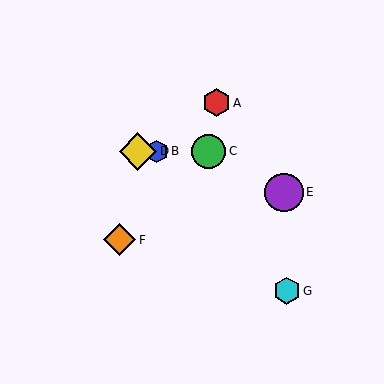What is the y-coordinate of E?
Object E is at y≈192.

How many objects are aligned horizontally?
3 objects (B, C, D) are aligned horizontally.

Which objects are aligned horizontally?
Objects B, C, D are aligned horizontally.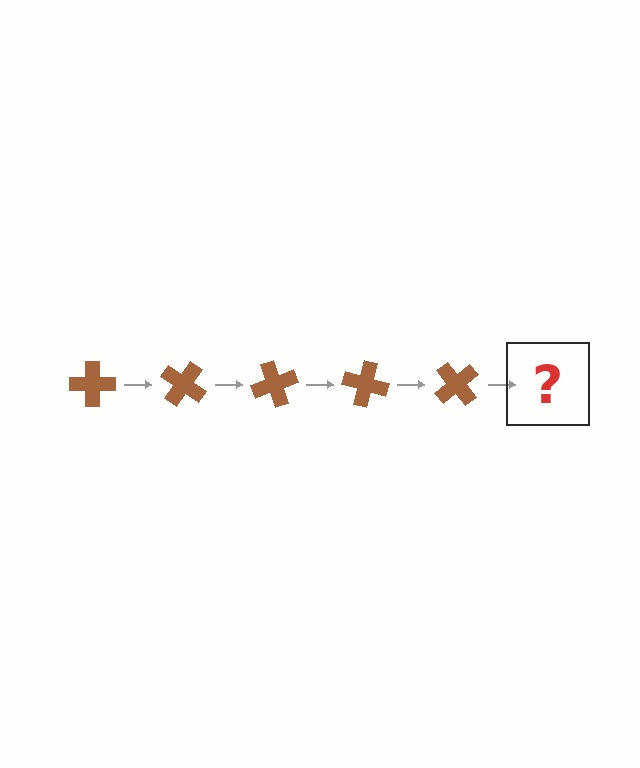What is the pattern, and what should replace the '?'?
The pattern is that the cross rotates 35 degrees each step. The '?' should be a brown cross rotated 175 degrees.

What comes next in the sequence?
The next element should be a brown cross rotated 175 degrees.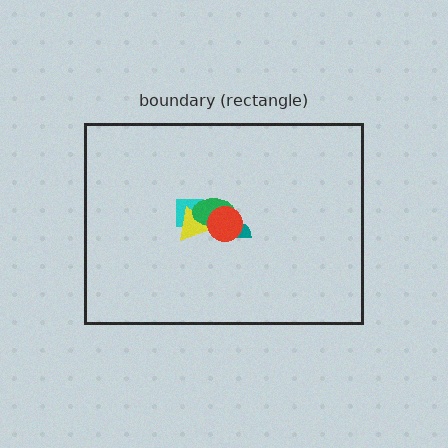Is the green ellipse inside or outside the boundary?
Inside.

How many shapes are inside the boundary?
5 inside, 0 outside.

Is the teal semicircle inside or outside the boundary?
Inside.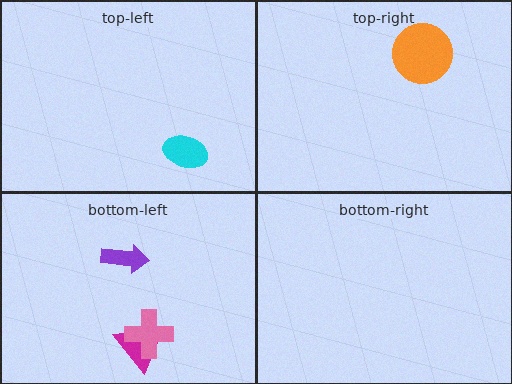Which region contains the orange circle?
The top-right region.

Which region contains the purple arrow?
The bottom-left region.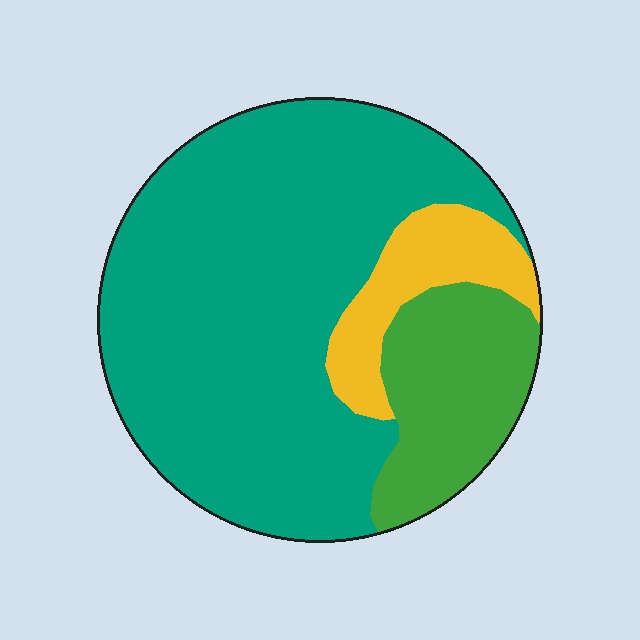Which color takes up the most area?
Teal, at roughly 70%.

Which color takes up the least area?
Yellow, at roughly 10%.